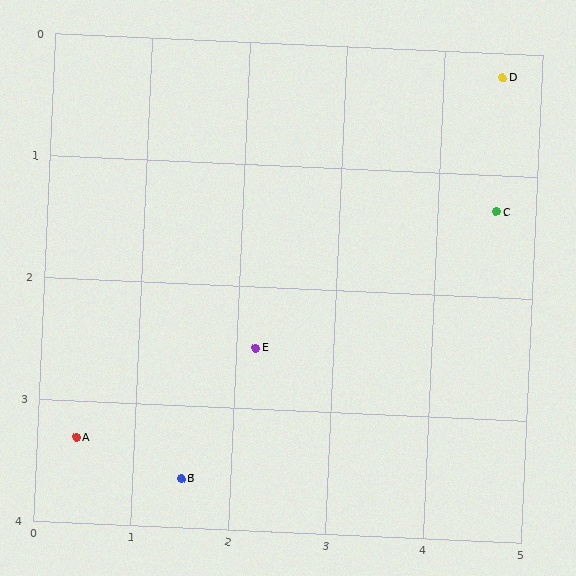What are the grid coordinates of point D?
Point D is at approximately (4.6, 0.2).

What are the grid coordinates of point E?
Point E is at approximately (2.2, 2.5).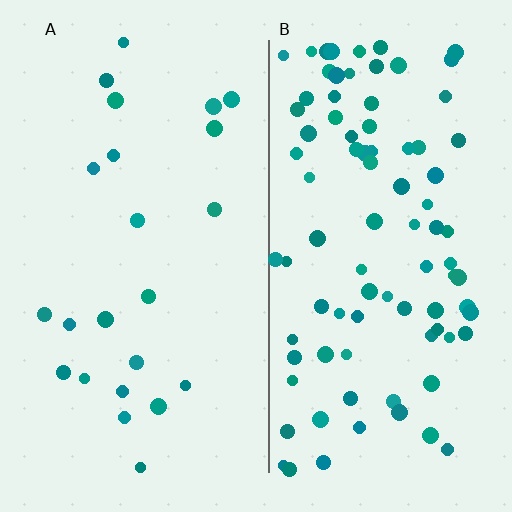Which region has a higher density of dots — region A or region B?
B (the right).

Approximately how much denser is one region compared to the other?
Approximately 3.9× — region B over region A.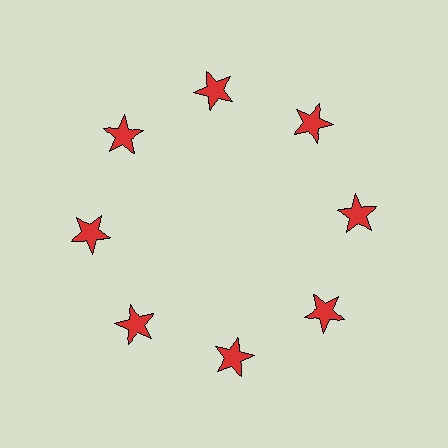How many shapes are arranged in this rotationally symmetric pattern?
There are 8 shapes, arranged in 8 groups of 1.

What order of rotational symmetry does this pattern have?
This pattern has 8-fold rotational symmetry.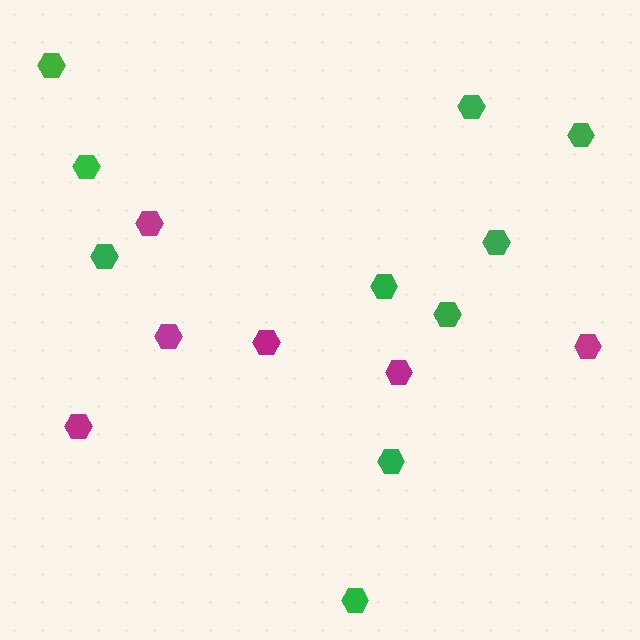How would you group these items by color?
There are 2 groups: one group of magenta hexagons (6) and one group of green hexagons (10).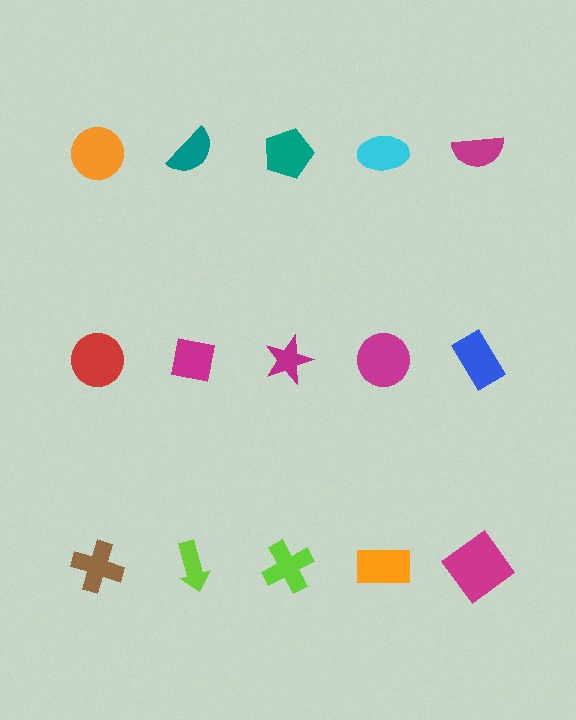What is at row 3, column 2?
A lime arrow.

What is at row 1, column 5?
A magenta semicircle.